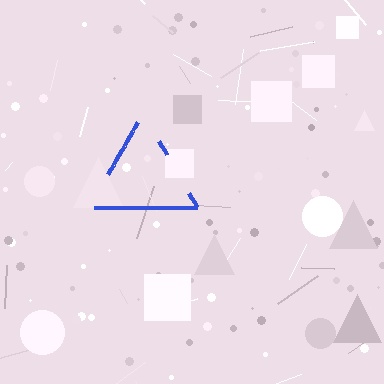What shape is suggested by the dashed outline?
The dashed outline suggests a triangle.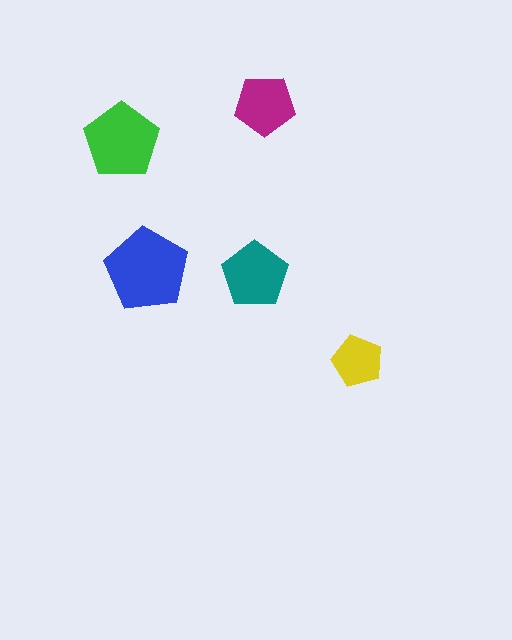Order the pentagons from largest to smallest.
the blue one, the green one, the teal one, the magenta one, the yellow one.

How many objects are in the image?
There are 5 objects in the image.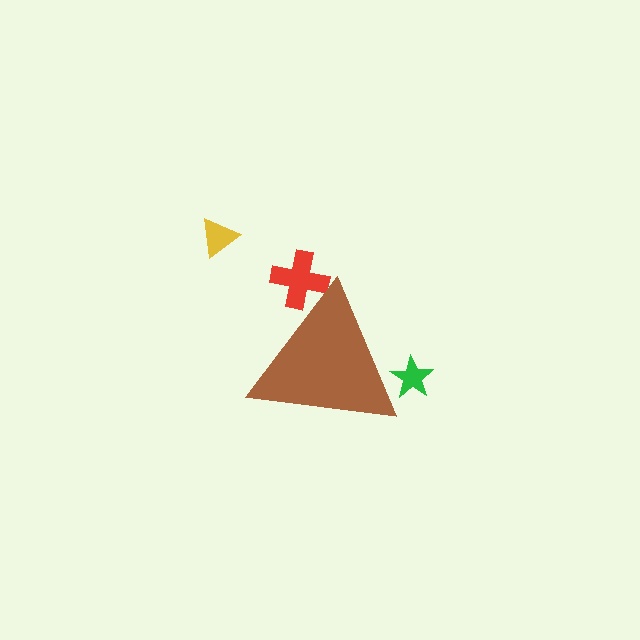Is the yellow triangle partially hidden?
No, the yellow triangle is fully visible.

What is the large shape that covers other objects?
A brown triangle.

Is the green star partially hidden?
Yes, the green star is partially hidden behind the brown triangle.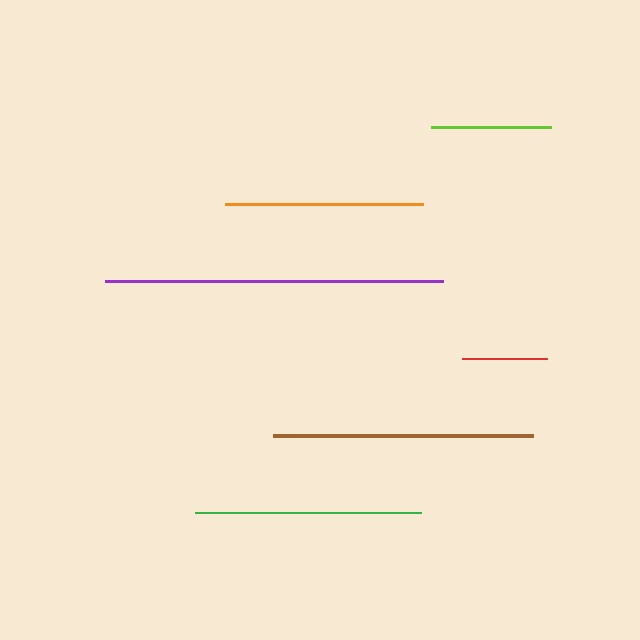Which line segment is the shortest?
The red line is the shortest at approximately 85 pixels.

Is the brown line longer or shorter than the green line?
The brown line is longer than the green line.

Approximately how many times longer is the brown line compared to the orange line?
The brown line is approximately 1.3 times the length of the orange line.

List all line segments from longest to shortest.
From longest to shortest: purple, brown, green, orange, lime, red.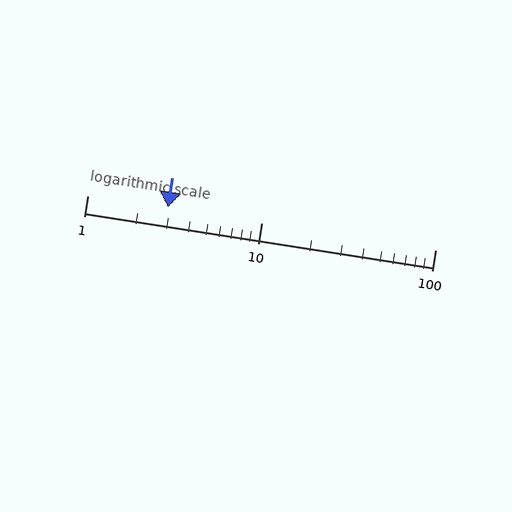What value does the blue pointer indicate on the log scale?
The pointer indicates approximately 2.9.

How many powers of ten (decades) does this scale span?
The scale spans 2 decades, from 1 to 100.